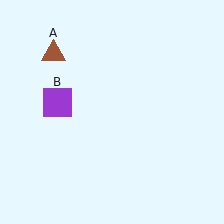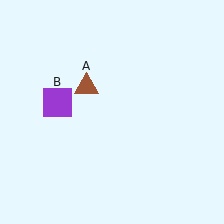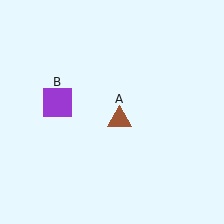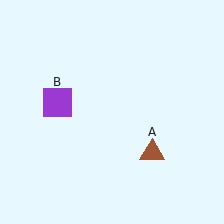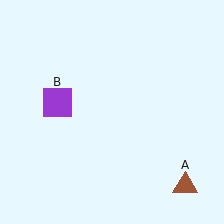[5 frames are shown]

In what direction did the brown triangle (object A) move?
The brown triangle (object A) moved down and to the right.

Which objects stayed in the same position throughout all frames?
Purple square (object B) remained stationary.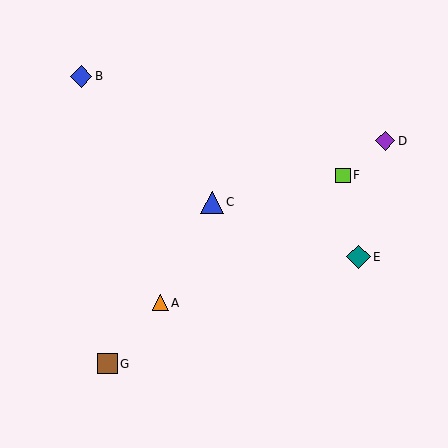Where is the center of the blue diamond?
The center of the blue diamond is at (81, 76).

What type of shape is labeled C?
Shape C is a blue triangle.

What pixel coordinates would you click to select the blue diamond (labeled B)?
Click at (81, 76) to select the blue diamond B.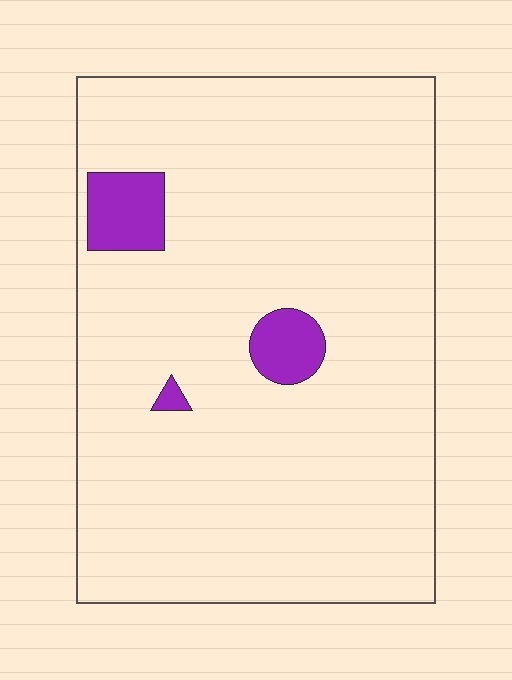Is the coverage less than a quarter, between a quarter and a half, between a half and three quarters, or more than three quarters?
Less than a quarter.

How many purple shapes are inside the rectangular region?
3.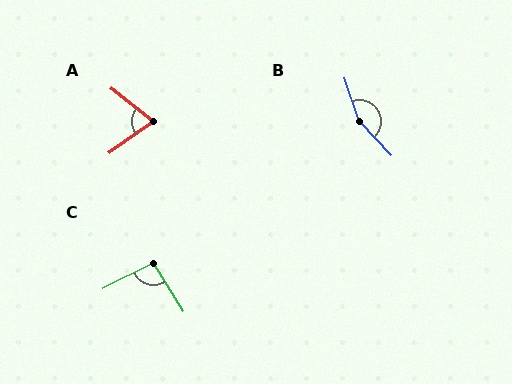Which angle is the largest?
B, at approximately 155 degrees.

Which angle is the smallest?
A, at approximately 74 degrees.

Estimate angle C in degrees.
Approximately 95 degrees.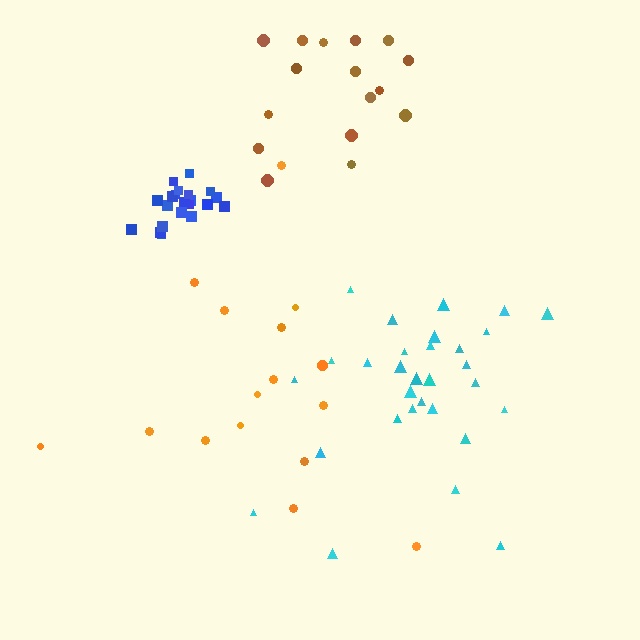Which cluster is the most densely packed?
Blue.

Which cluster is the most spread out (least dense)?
Orange.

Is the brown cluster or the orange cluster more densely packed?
Brown.